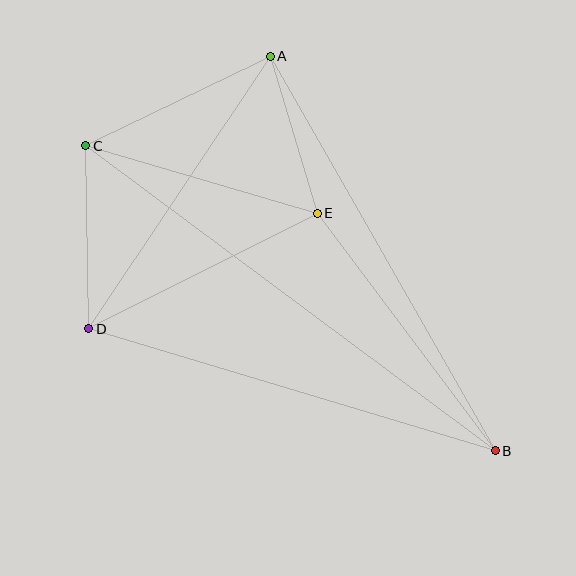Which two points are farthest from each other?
Points B and C are farthest from each other.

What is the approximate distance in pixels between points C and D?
The distance between C and D is approximately 183 pixels.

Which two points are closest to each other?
Points A and E are closest to each other.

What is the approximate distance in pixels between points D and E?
The distance between D and E is approximately 256 pixels.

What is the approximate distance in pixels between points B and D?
The distance between B and D is approximately 424 pixels.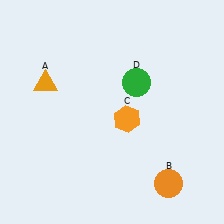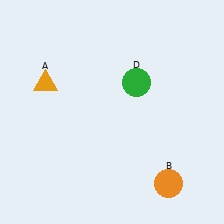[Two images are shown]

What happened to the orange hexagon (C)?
The orange hexagon (C) was removed in Image 2. It was in the bottom-right area of Image 1.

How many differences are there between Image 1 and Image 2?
There is 1 difference between the two images.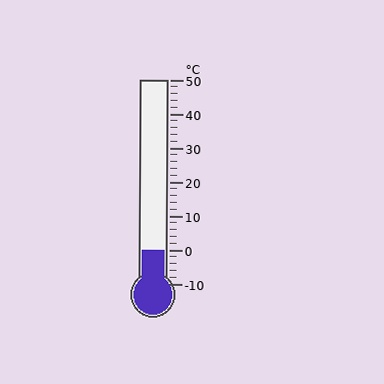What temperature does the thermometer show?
The thermometer shows approximately 0°C.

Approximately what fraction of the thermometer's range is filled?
The thermometer is filled to approximately 15% of its range.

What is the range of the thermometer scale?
The thermometer scale ranges from -10°C to 50°C.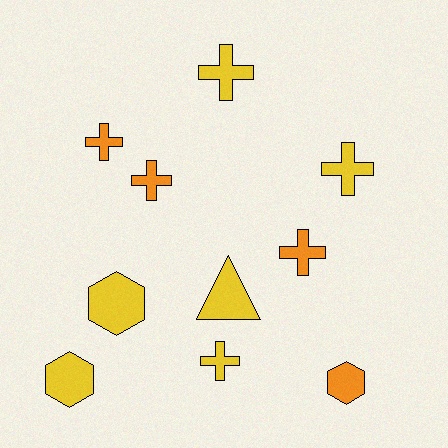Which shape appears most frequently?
Cross, with 6 objects.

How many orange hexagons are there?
There is 1 orange hexagon.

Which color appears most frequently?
Yellow, with 6 objects.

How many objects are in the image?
There are 10 objects.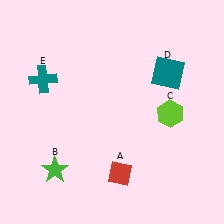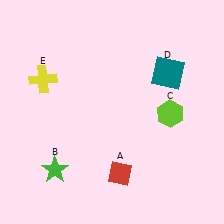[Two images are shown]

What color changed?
The cross (E) changed from teal in Image 1 to yellow in Image 2.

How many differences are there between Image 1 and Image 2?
There is 1 difference between the two images.